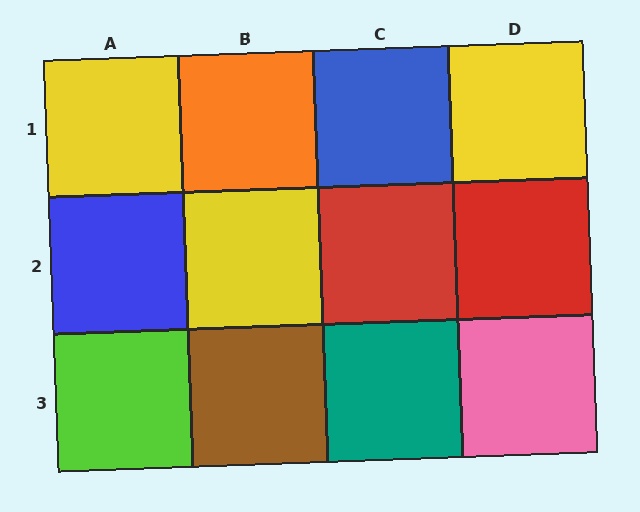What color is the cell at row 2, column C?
Red.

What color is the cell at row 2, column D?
Red.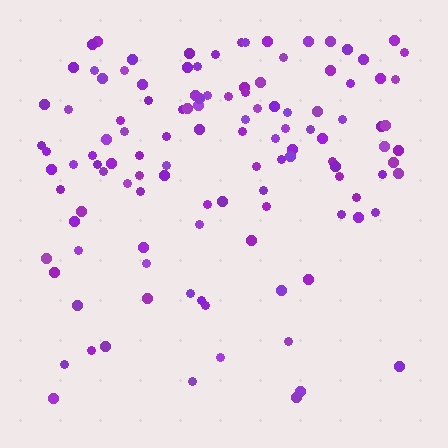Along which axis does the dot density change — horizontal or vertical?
Vertical.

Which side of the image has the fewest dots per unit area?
The bottom.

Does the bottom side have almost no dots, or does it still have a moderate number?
Still a moderate number, just noticeably fewer than the top.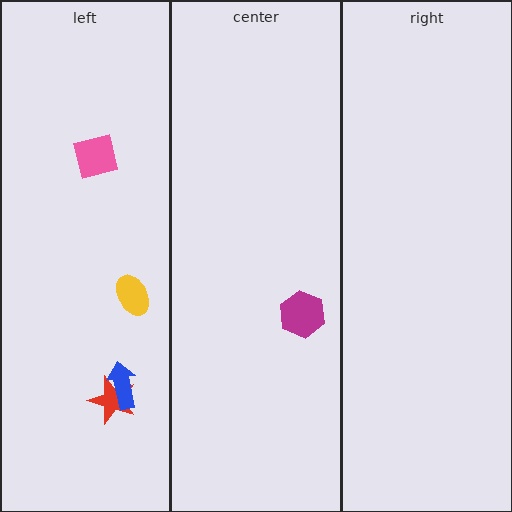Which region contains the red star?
The left region.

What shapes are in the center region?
The magenta hexagon.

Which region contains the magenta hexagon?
The center region.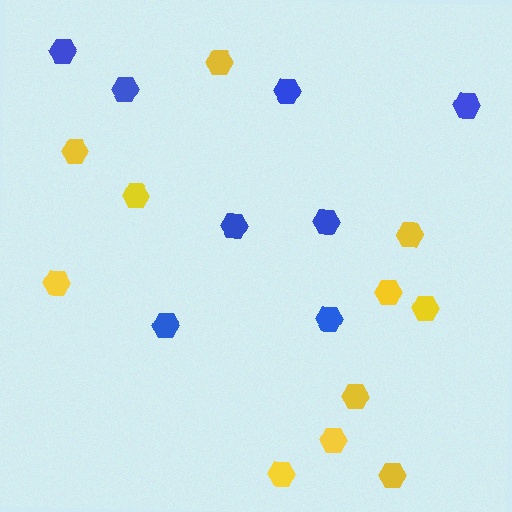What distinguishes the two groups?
There are 2 groups: one group of blue hexagons (8) and one group of yellow hexagons (11).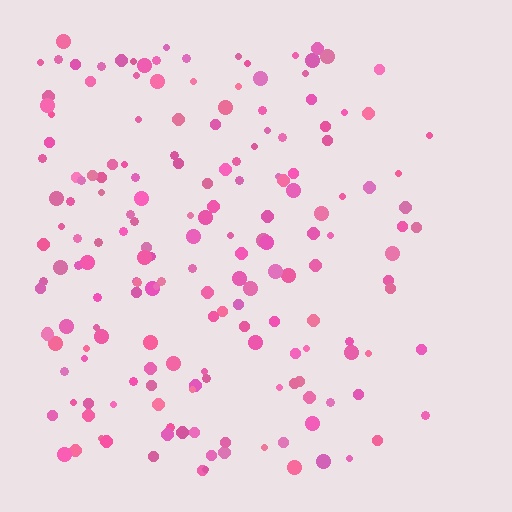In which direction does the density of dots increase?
From right to left, with the left side densest.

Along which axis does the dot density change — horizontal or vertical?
Horizontal.